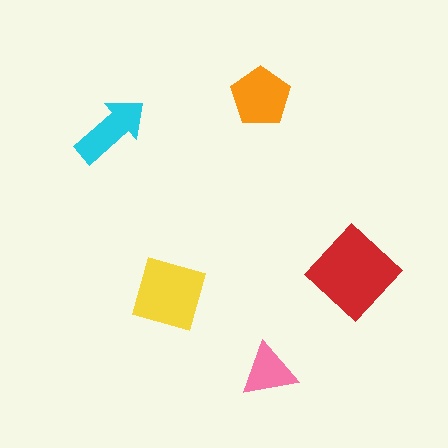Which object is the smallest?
The pink triangle.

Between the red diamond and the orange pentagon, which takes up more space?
The red diamond.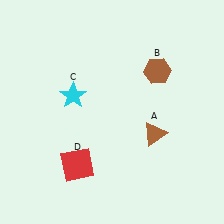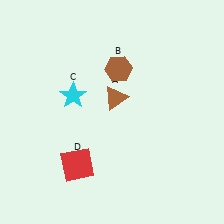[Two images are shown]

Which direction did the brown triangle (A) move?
The brown triangle (A) moved left.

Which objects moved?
The objects that moved are: the brown triangle (A), the brown hexagon (B).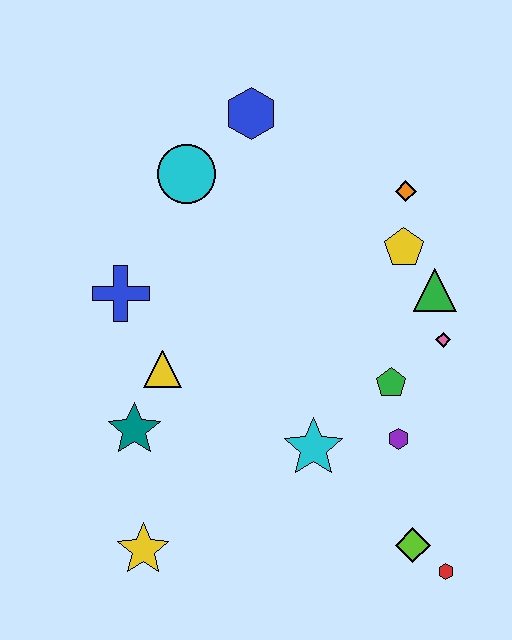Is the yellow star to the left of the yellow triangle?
Yes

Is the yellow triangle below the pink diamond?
Yes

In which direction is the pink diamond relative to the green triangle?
The pink diamond is below the green triangle.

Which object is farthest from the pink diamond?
The yellow star is farthest from the pink diamond.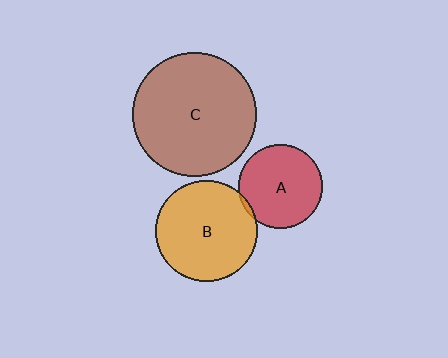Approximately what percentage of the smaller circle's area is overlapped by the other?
Approximately 5%.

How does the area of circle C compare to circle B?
Approximately 1.5 times.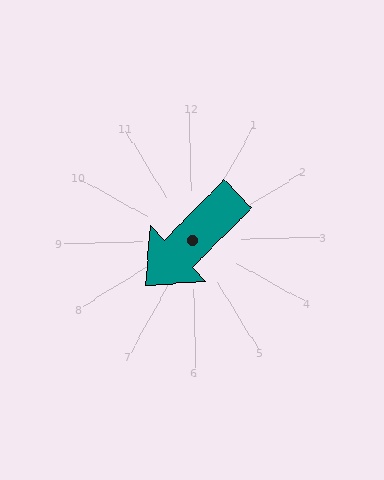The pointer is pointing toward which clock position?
Roughly 8 o'clock.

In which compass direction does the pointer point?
Southwest.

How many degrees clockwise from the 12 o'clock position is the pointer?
Approximately 227 degrees.